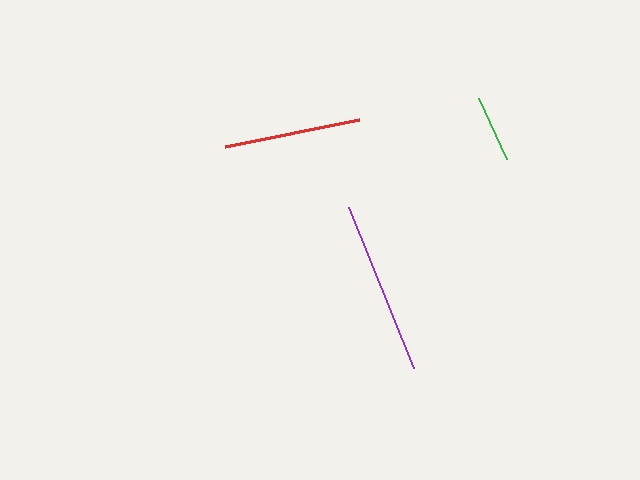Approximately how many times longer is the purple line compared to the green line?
The purple line is approximately 2.6 times the length of the green line.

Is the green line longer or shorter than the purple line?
The purple line is longer than the green line.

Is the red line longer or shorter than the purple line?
The purple line is longer than the red line.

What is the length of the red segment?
The red segment is approximately 137 pixels long.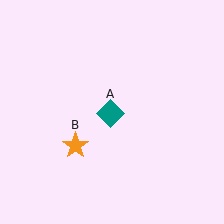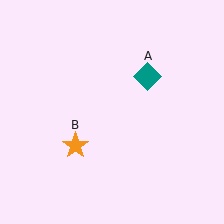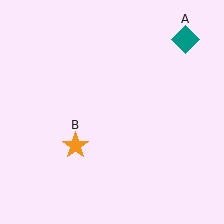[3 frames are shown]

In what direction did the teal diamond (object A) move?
The teal diamond (object A) moved up and to the right.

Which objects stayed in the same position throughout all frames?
Orange star (object B) remained stationary.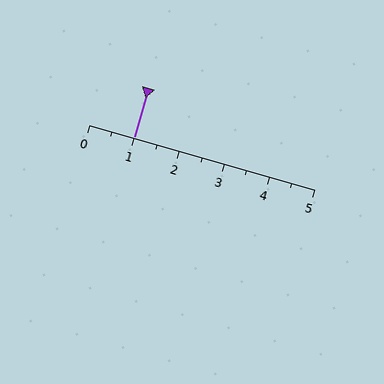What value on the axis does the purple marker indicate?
The marker indicates approximately 1.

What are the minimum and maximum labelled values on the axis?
The axis runs from 0 to 5.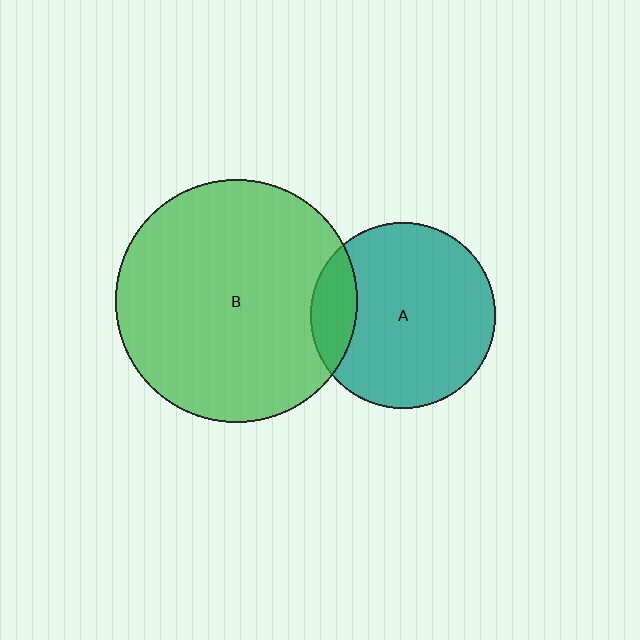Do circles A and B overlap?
Yes.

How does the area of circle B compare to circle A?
Approximately 1.7 times.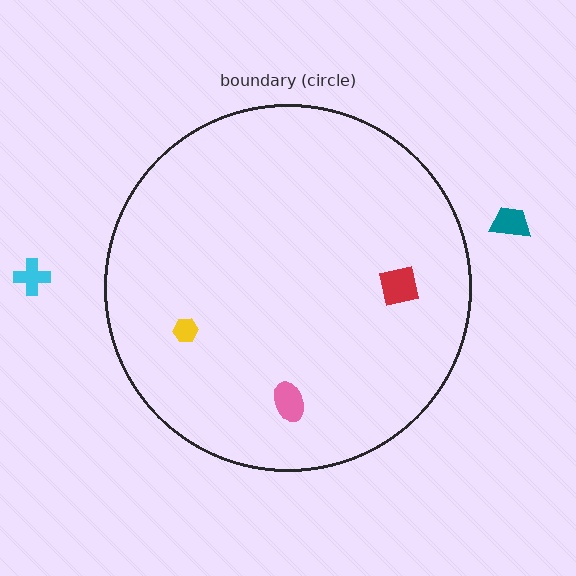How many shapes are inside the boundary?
3 inside, 2 outside.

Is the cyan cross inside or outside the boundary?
Outside.